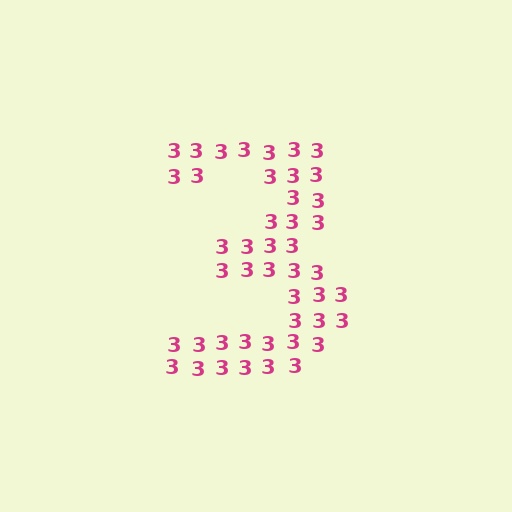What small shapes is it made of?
It is made of small digit 3's.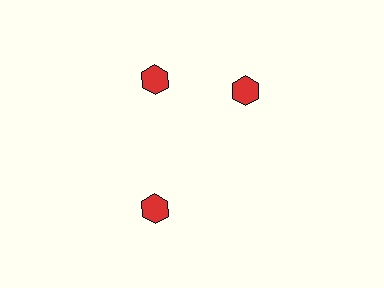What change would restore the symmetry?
The symmetry would be restored by rotating it back into even spacing with its neighbors so that all 3 hexagons sit at equal angles and equal distance from the center.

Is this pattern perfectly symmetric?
No. The 3 red hexagons are arranged in a ring, but one element near the 3 o'clock position is rotated out of alignment along the ring, breaking the 3-fold rotational symmetry.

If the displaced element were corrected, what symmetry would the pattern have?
It would have 3-fold rotational symmetry — the pattern would map onto itself every 120 degrees.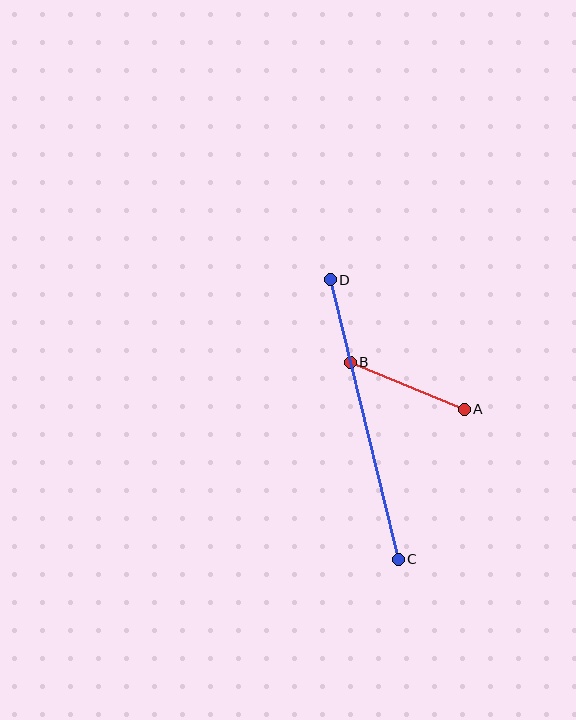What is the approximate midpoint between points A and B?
The midpoint is at approximately (407, 386) pixels.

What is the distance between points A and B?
The distance is approximately 123 pixels.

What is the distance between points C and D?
The distance is approximately 288 pixels.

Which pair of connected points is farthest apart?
Points C and D are farthest apart.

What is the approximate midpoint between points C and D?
The midpoint is at approximately (364, 419) pixels.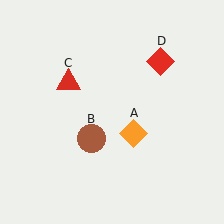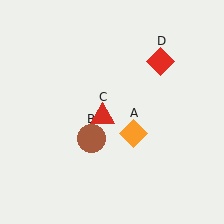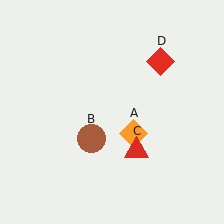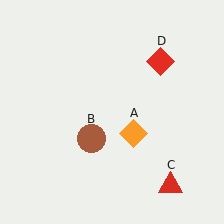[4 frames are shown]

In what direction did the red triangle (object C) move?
The red triangle (object C) moved down and to the right.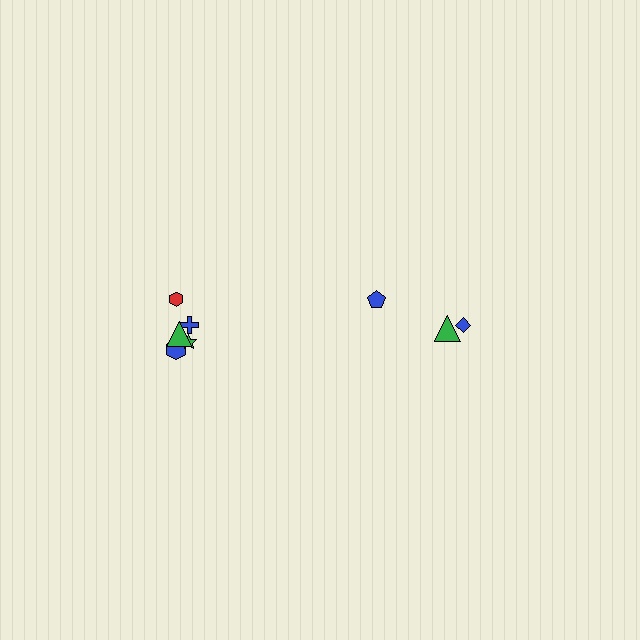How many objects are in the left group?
There are 5 objects.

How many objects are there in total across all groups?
There are 8 objects.